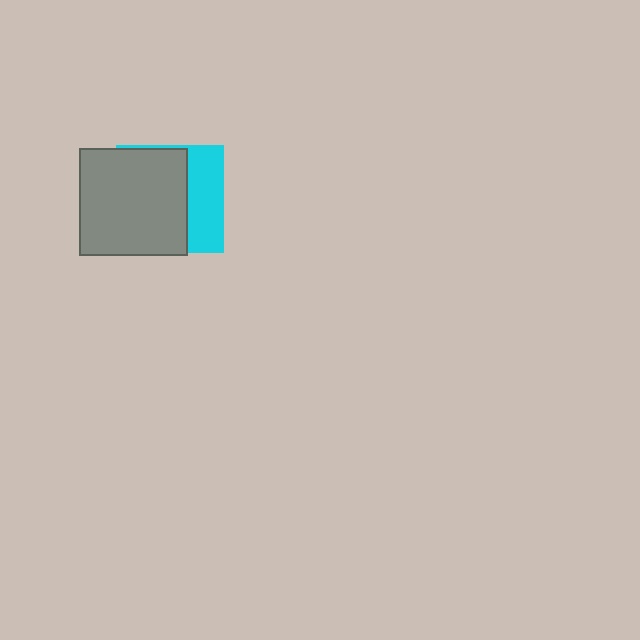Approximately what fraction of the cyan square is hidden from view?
Roughly 65% of the cyan square is hidden behind the gray square.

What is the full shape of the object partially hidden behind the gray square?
The partially hidden object is a cyan square.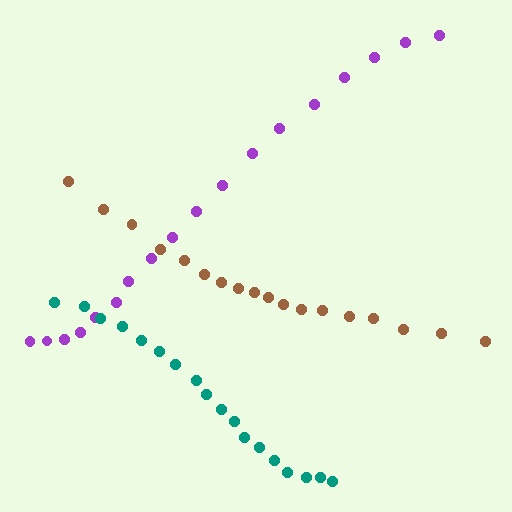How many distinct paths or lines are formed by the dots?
There are 3 distinct paths.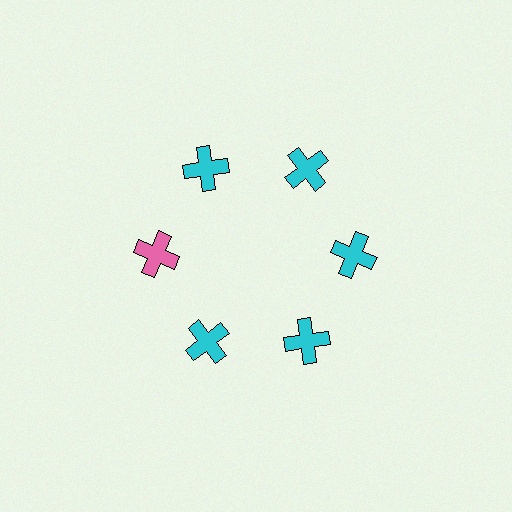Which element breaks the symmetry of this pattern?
The pink cross at roughly the 9 o'clock position breaks the symmetry. All other shapes are cyan crosses.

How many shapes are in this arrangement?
There are 6 shapes arranged in a ring pattern.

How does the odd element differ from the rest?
It has a different color: pink instead of cyan.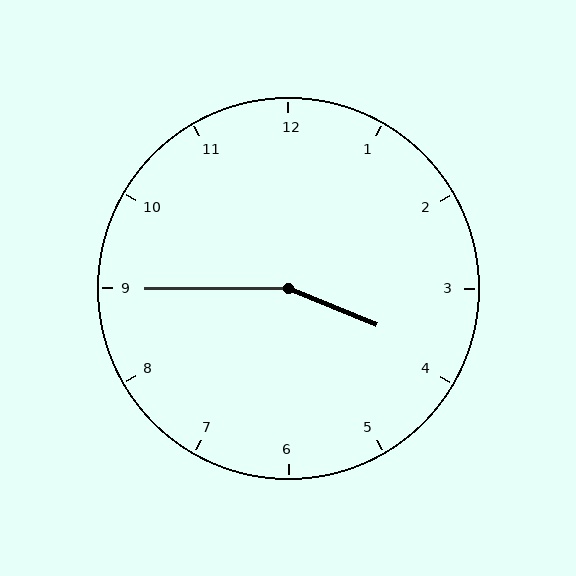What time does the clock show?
3:45.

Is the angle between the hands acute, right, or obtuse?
It is obtuse.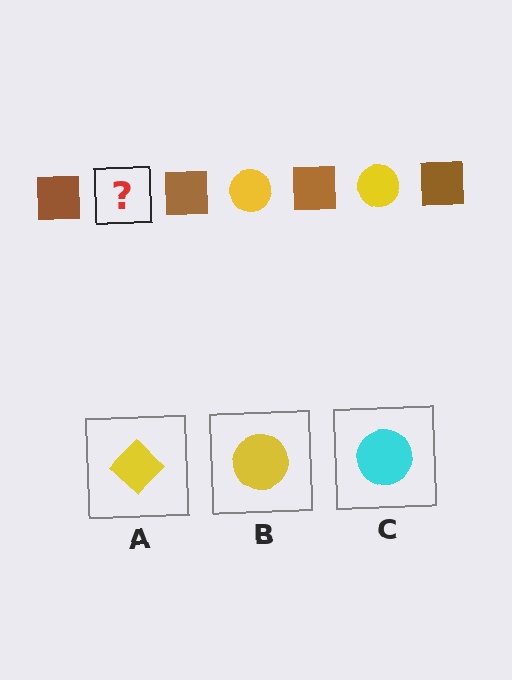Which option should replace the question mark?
Option B.